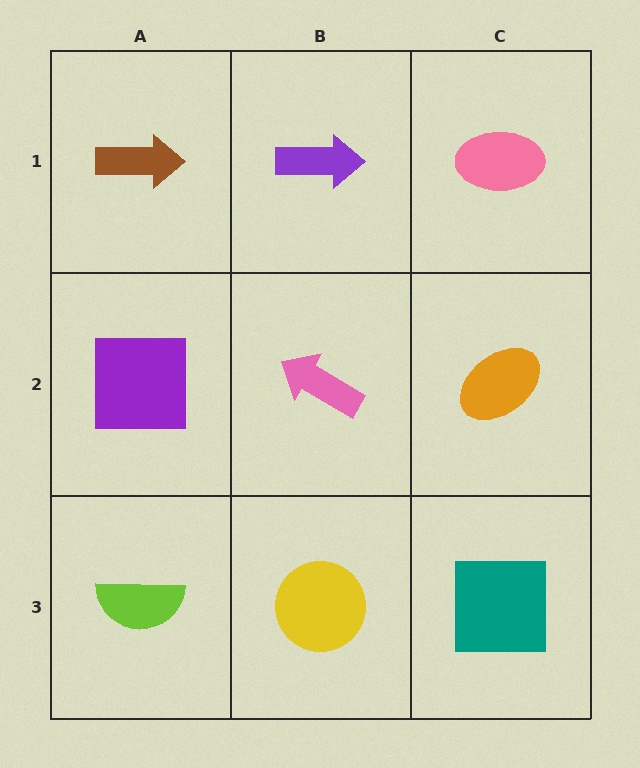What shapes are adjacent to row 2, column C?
A pink ellipse (row 1, column C), a teal square (row 3, column C), a pink arrow (row 2, column B).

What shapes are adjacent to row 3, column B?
A pink arrow (row 2, column B), a lime semicircle (row 3, column A), a teal square (row 3, column C).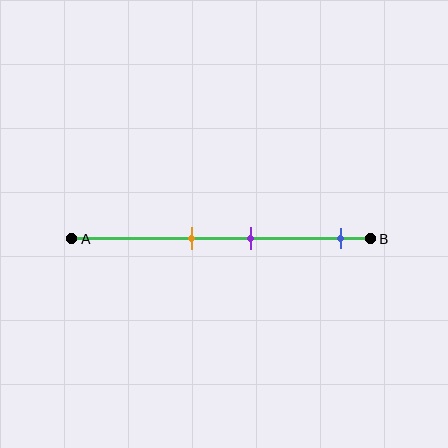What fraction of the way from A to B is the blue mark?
The blue mark is approximately 90% (0.9) of the way from A to B.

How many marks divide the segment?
There are 3 marks dividing the segment.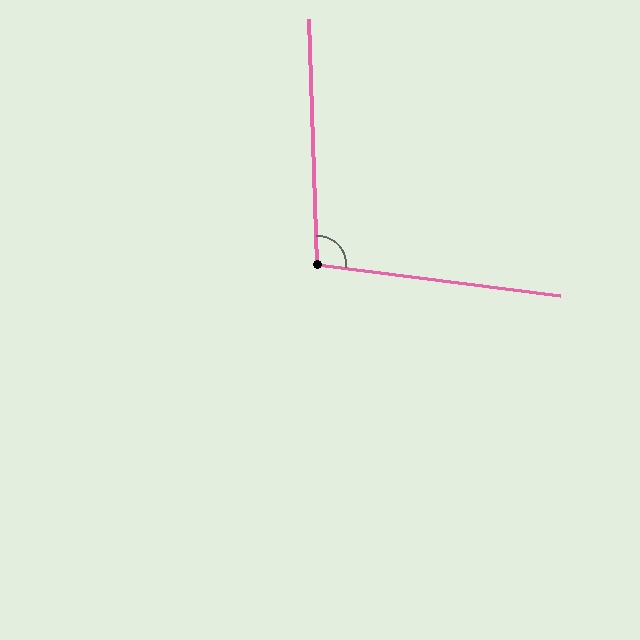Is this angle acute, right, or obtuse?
It is obtuse.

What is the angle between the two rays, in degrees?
Approximately 99 degrees.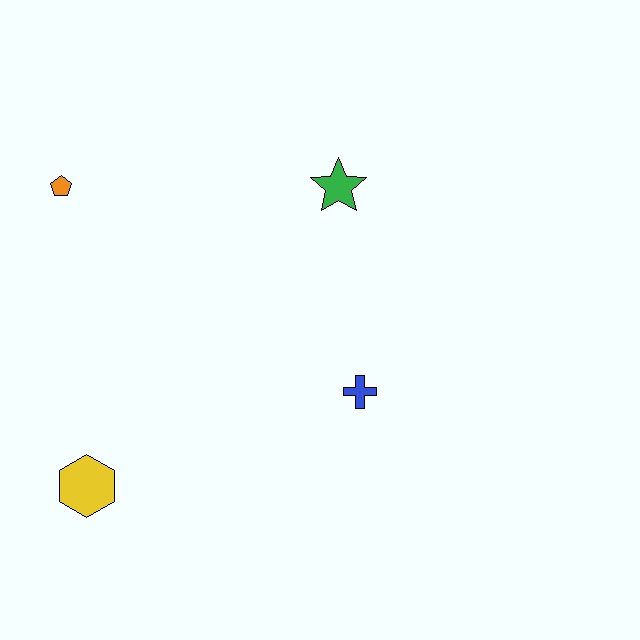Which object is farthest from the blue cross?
The orange pentagon is farthest from the blue cross.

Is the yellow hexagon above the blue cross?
No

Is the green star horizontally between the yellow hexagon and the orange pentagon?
No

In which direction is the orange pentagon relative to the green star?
The orange pentagon is to the left of the green star.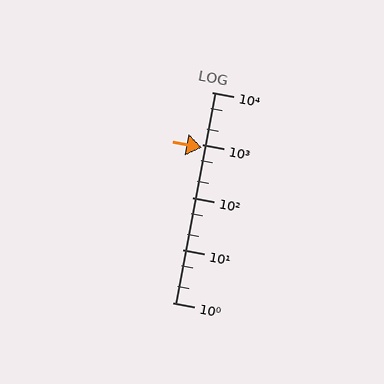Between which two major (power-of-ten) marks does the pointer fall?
The pointer is between 100 and 1000.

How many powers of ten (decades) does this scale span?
The scale spans 4 decades, from 1 to 10000.